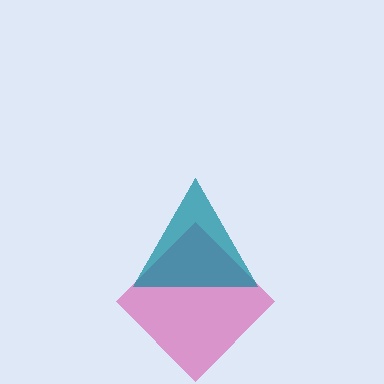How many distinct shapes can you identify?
There are 2 distinct shapes: a magenta diamond, a teal triangle.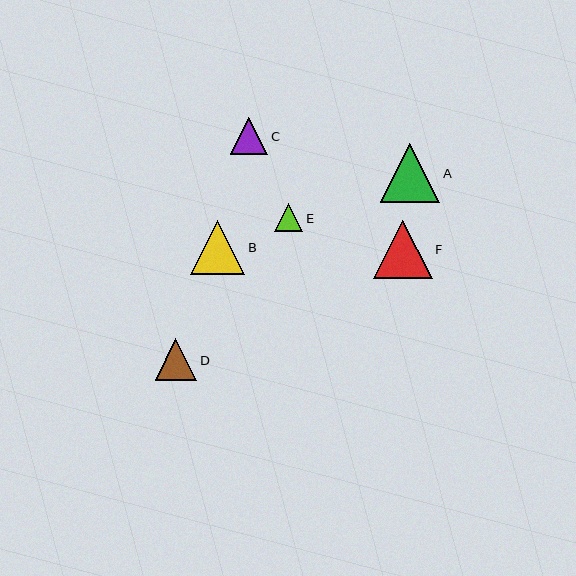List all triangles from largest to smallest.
From largest to smallest: A, F, B, D, C, E.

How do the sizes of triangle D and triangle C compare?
Triangle D and triangle C are approximately the same size.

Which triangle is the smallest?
Triangle E is the smallest with a size of approximately 28 pixels.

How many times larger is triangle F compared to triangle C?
Triangle F is approximately 1.6 times the size of triangle C.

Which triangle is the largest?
Triangle A is the largest with a size of approximately 59 pixels.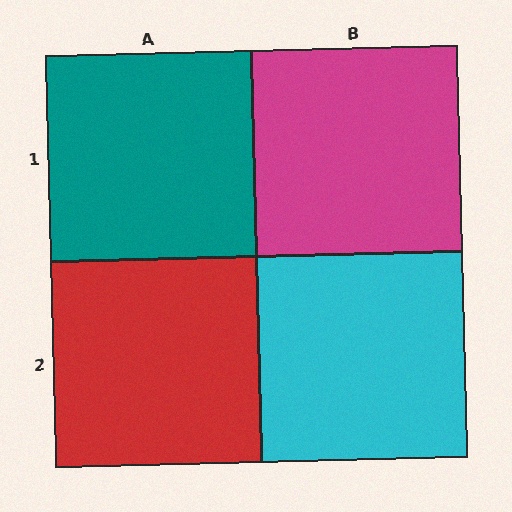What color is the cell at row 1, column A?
Teal.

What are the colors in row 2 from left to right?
Red, cyan.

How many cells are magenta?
1 cell is magenta.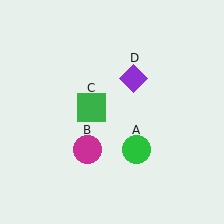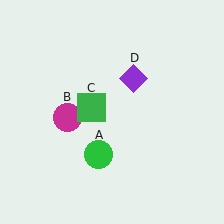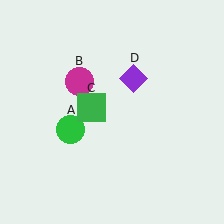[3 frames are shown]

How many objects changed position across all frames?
2 objects changed position: green circle (object A), magenta circle (object B).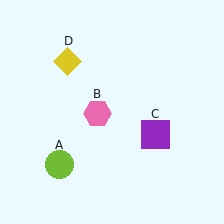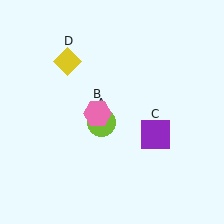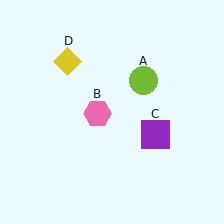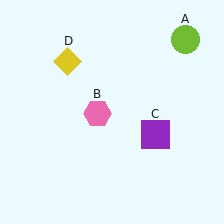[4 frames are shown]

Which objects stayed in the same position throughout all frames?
Pink hexagon (object B) and purple square (object C) and yellow diamond (object D) remained stationary.